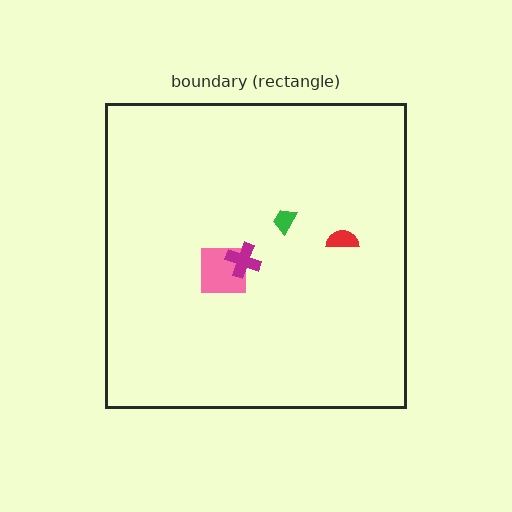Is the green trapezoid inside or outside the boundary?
Inside.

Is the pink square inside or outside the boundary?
Inside.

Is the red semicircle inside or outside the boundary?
Inside.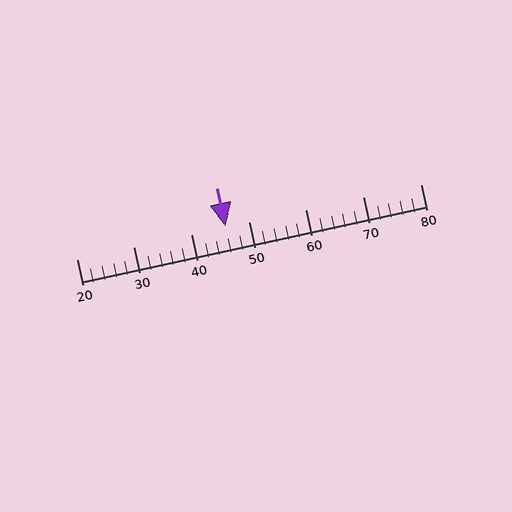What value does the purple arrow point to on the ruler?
The purple arrow points to approximately 46.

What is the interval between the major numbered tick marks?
The major tick marks are spaced 10 units apart.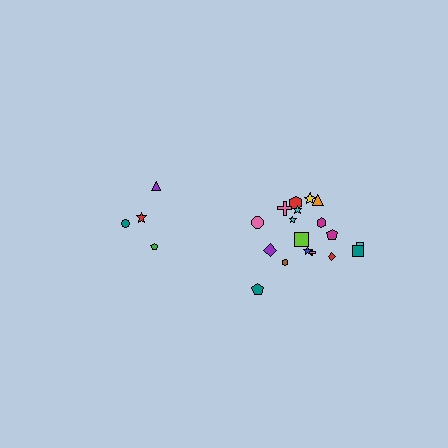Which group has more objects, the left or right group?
The right group.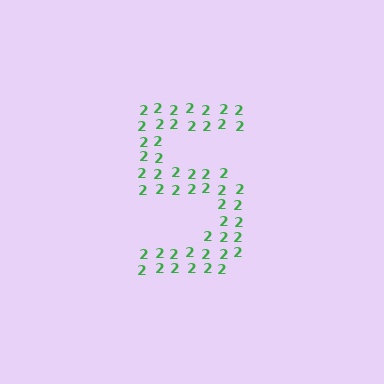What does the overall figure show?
The overall figure shows the digit 5.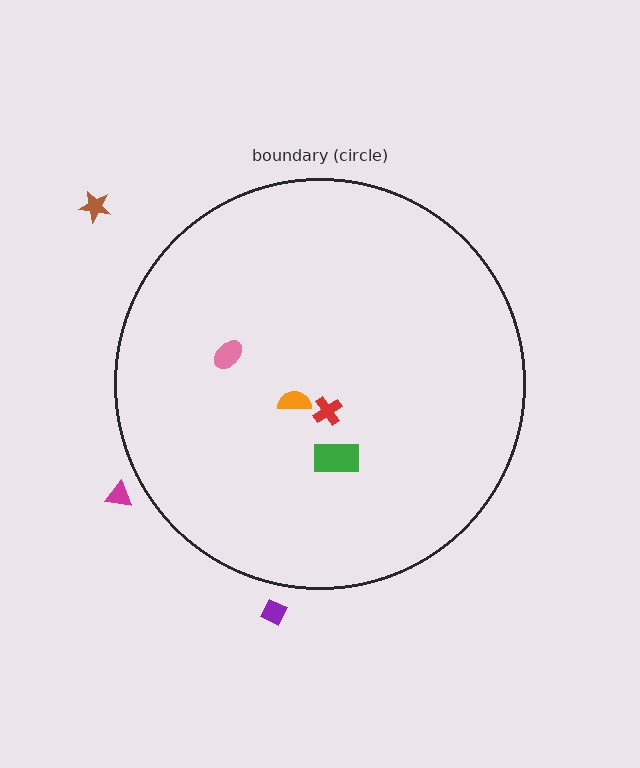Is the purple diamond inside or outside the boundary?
Outside.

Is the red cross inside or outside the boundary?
Inside.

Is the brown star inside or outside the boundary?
Outside.